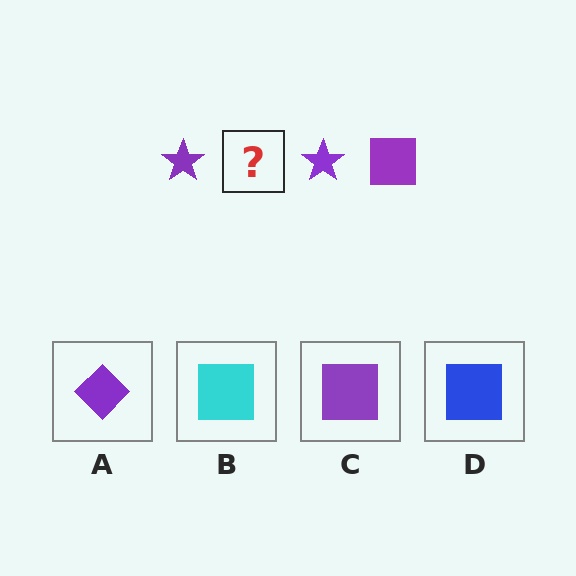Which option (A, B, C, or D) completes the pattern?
C.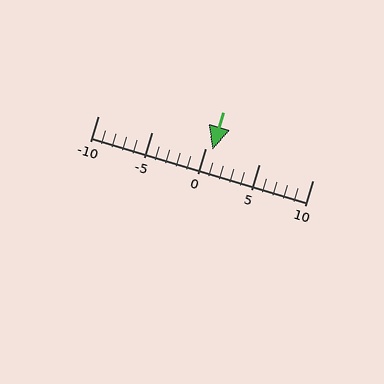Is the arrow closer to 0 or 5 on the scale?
The arrow is closer to 0.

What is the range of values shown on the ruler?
The ruler shows values from -10 to 10.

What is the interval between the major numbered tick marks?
The major tick marks are spaced 5 units apart.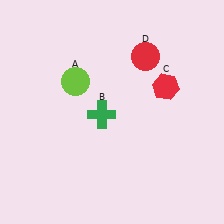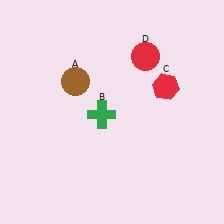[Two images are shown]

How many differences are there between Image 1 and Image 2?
There is 1 difference between the two images.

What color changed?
The circle (A) changed from lime in Image 1 to brown in Image 2.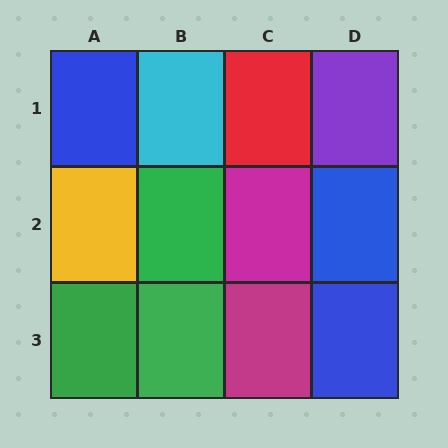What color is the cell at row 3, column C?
Magenta.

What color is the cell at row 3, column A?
Green.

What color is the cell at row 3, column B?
Green.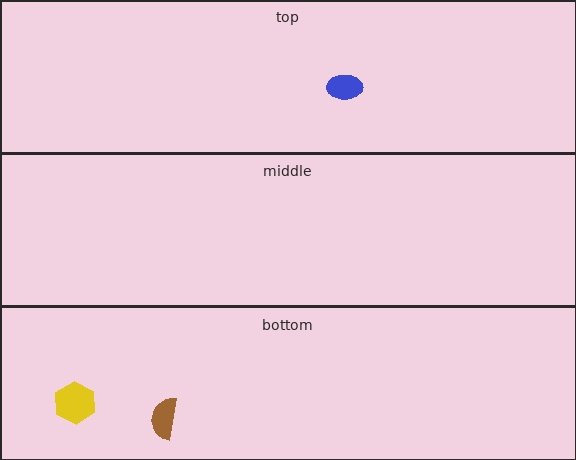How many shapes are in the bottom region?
2.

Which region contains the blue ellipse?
The top region.